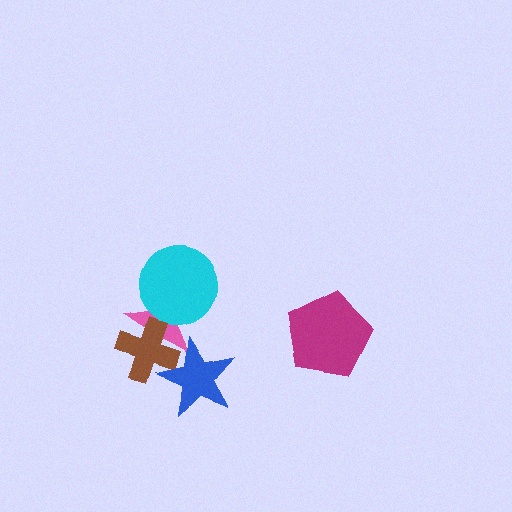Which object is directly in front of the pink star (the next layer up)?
The cyan circle is directly in front of the pink star.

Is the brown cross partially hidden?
Yes, it is partially covered by another shape.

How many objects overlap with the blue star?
2 objects overlap with the blue star.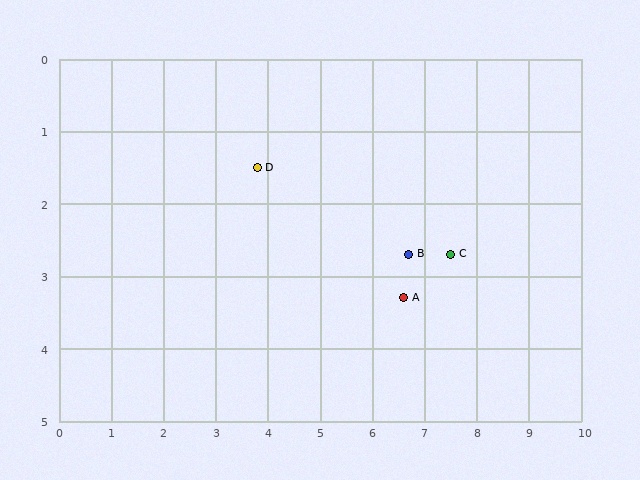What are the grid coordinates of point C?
Point C is at approximately (7.5, 2.7).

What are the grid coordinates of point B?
Point B is at approximately (6.7, 2.7).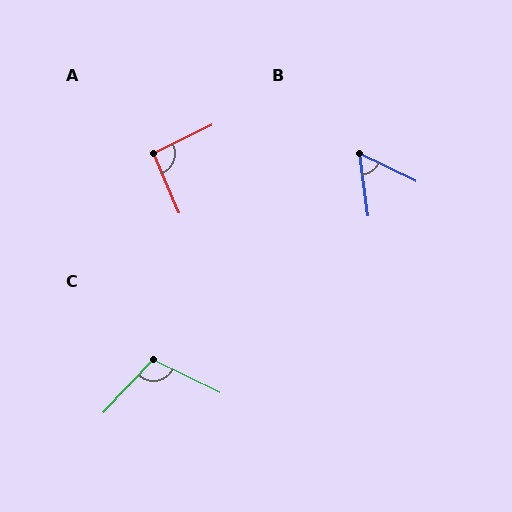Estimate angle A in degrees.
Approximately 93 degrees.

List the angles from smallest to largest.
B (57°), A (93°), C (107°).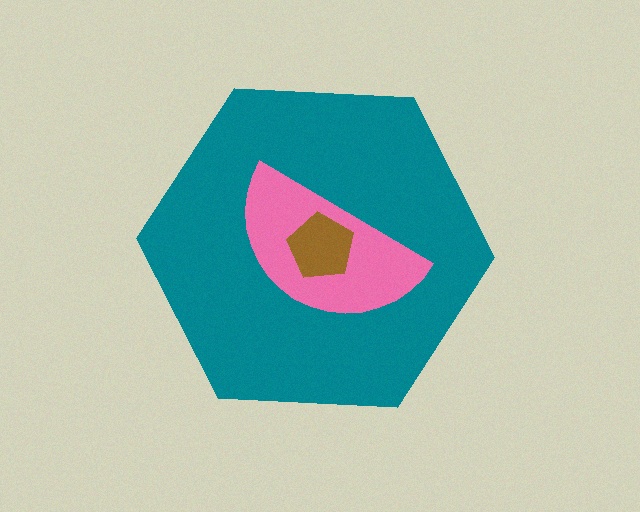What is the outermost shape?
The teal hexagon.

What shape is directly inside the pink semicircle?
The brown pentagon.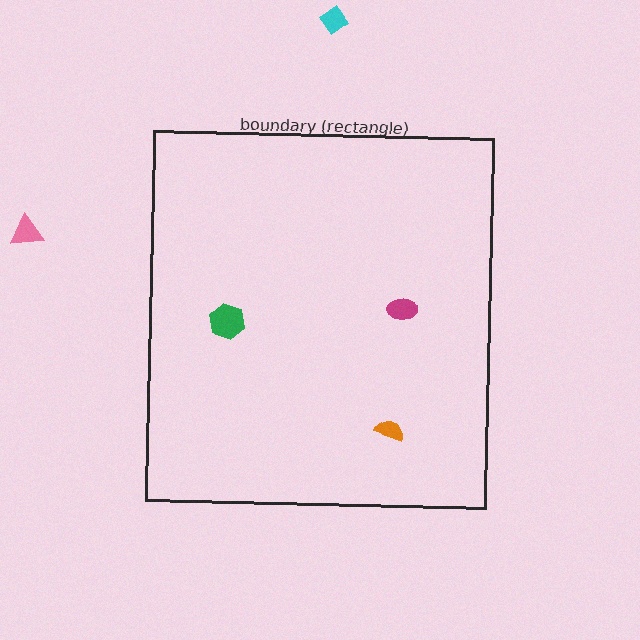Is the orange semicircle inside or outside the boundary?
Inside.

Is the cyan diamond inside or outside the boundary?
Outside.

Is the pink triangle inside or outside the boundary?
Outside.